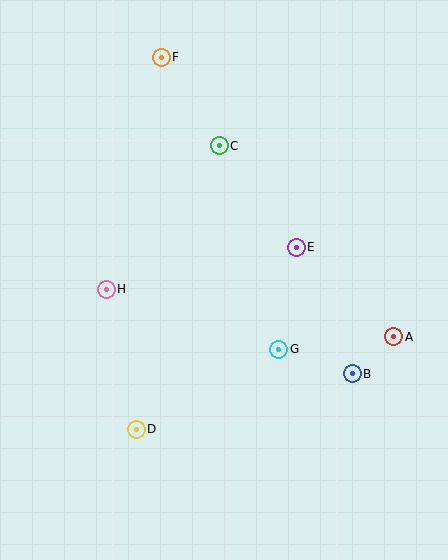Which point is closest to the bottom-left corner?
Point D is closest to the bottom-left corner.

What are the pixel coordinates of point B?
Point B is at (352, 374).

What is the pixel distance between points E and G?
The distance between E and G is 104 pixels.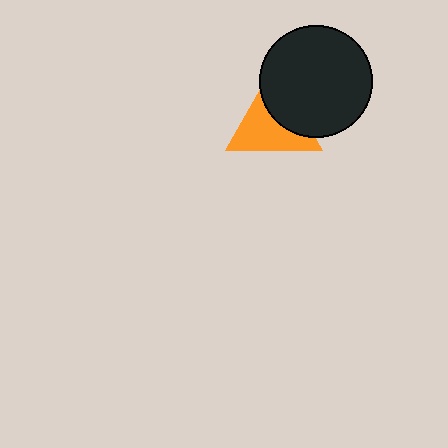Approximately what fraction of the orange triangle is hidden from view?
Roughly 40% of the orange triangle is hidden behind the black circle.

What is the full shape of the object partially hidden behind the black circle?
The partially hidden object is an orange triangle.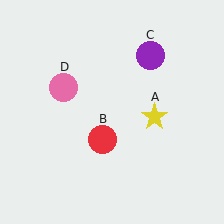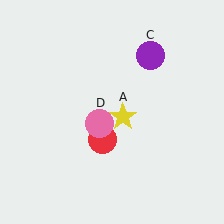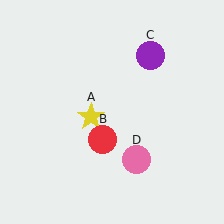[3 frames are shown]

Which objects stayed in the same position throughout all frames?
Red circle (object B) and purple circle (object C) remained stationary.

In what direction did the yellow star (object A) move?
The yellow star (object A) moved left.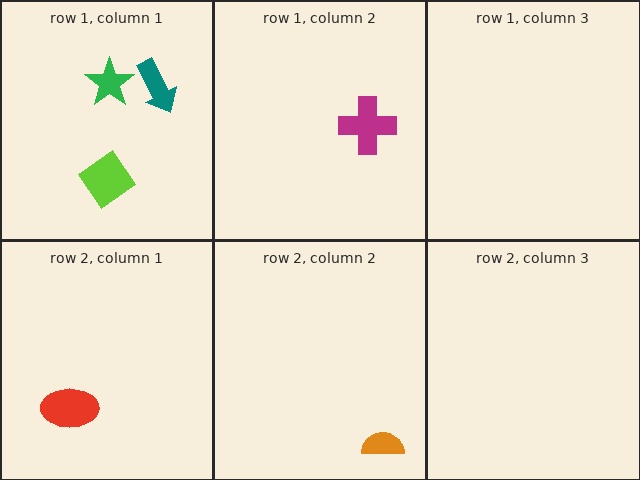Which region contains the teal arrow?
The row 1, column 1 region.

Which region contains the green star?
The row 1, column 1 region.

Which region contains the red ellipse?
The row 2, column 1 region.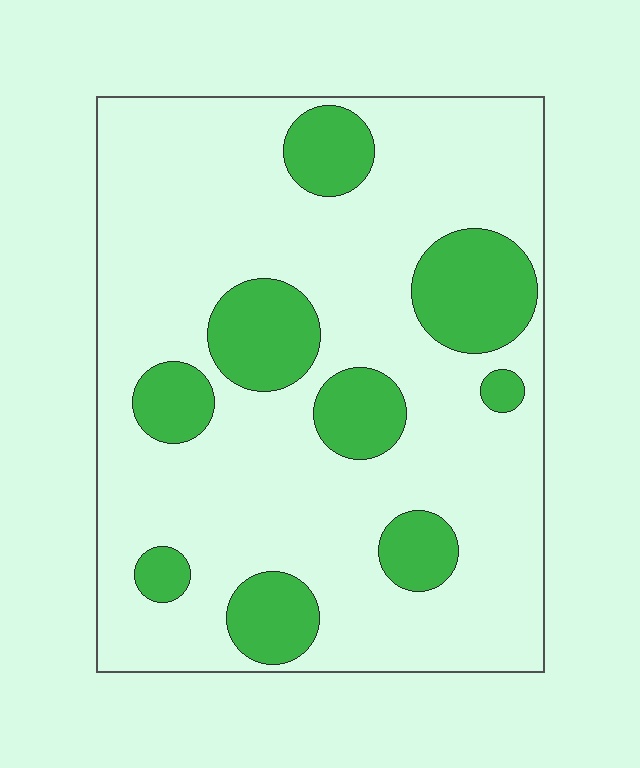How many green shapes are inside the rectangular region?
9.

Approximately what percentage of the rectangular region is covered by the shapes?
Approximately 20%.